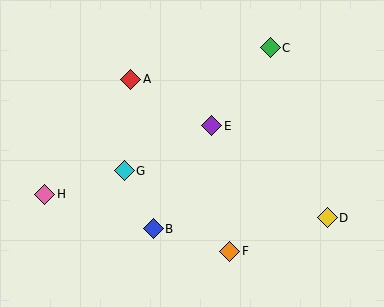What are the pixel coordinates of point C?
Point C is at (270, 48).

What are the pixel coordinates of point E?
Point E is at (212, 126).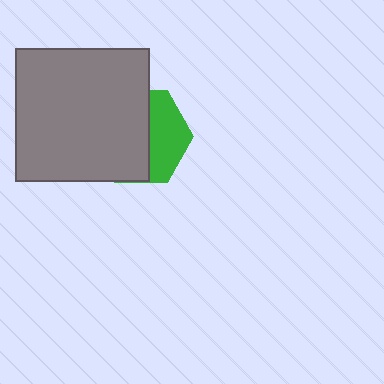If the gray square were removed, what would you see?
You would see the complete green hexagon.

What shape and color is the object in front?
The object in front is a gray square.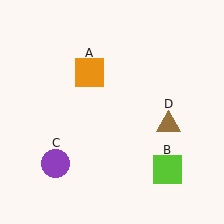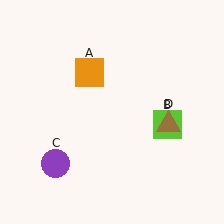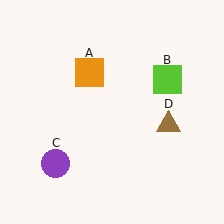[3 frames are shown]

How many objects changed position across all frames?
1 object changed position: lime square (object B).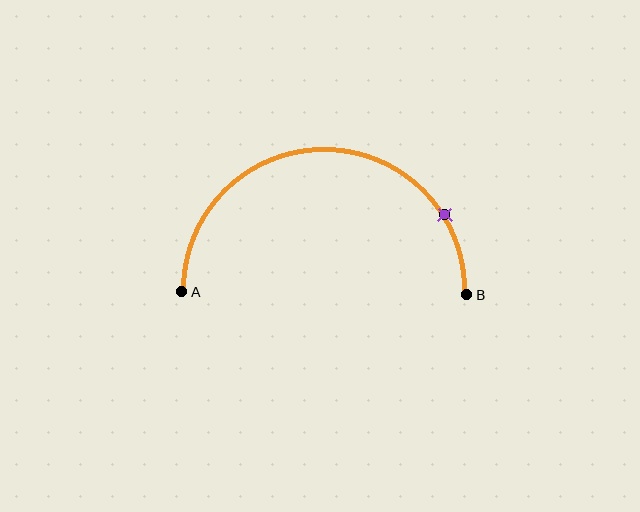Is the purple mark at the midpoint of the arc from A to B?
No. The purple mark lies on the arc but is closer to endpoint B. The arc midpoint would be at the point on the curve equidistant along the arc from both A and B.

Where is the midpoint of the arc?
The arc midpoint is the point on the curve farthest from the straight line joining A and B. It sits above that line.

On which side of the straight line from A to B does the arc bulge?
The arc bulges above the straight line connecting A and B.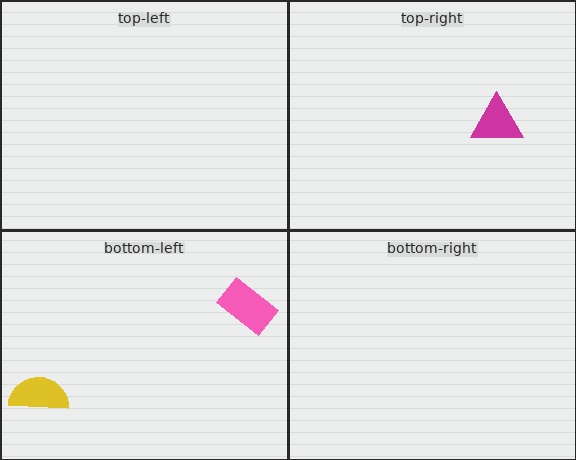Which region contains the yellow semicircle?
The bottom-left region.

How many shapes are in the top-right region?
1.